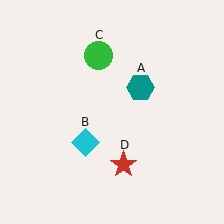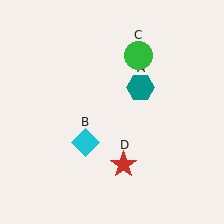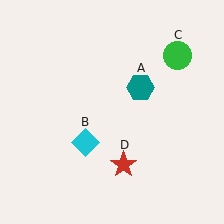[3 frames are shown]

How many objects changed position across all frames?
1 object changed position: green circle (object C).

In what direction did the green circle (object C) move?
The green circle (object C) moved right.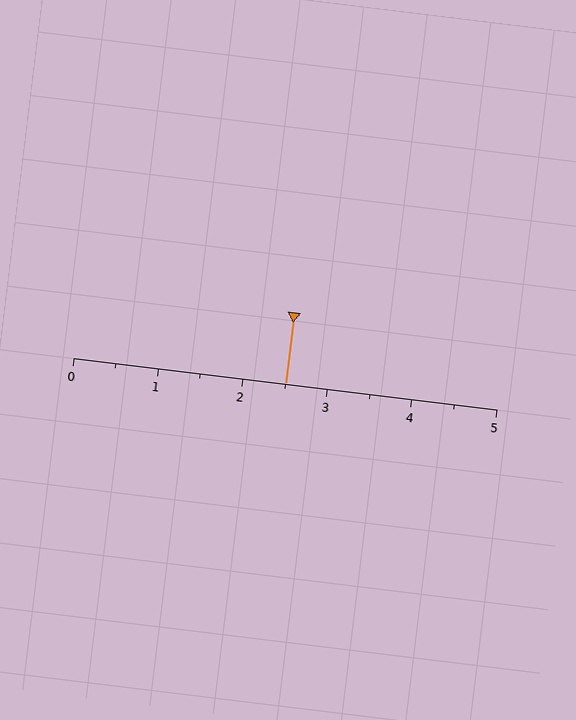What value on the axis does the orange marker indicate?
The marker indicates approximately 2.5.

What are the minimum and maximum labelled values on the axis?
The axis runs from 0 to 5.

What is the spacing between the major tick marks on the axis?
The major ticks are spaced 1 apart.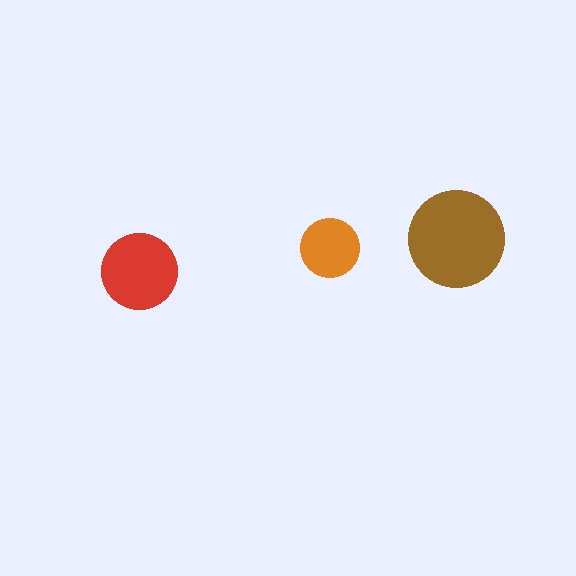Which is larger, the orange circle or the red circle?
The red one.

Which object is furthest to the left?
The red circle is leftmost.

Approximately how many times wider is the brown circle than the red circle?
About 1.5 times wider.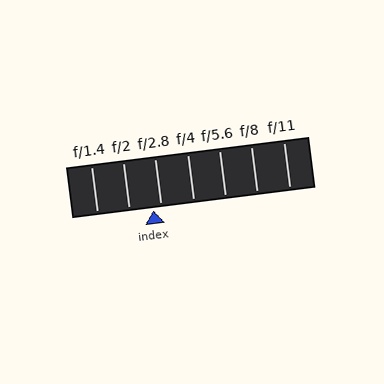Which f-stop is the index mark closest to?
The index mark is closest to f/2.8.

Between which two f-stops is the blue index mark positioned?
The index mark is between f/2 and f/2.8.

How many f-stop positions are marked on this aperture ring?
There are 7 f-stop positions marked.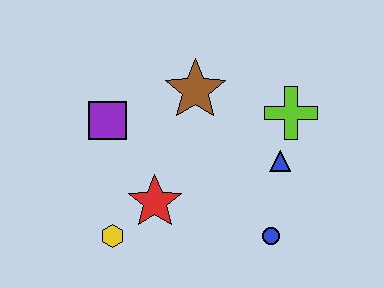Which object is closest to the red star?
The yellow hexagon is closest to the red star.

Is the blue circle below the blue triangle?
Yes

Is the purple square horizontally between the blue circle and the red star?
No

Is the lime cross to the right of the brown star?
Yes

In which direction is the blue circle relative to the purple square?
The blue circle is to the right of the purple square.